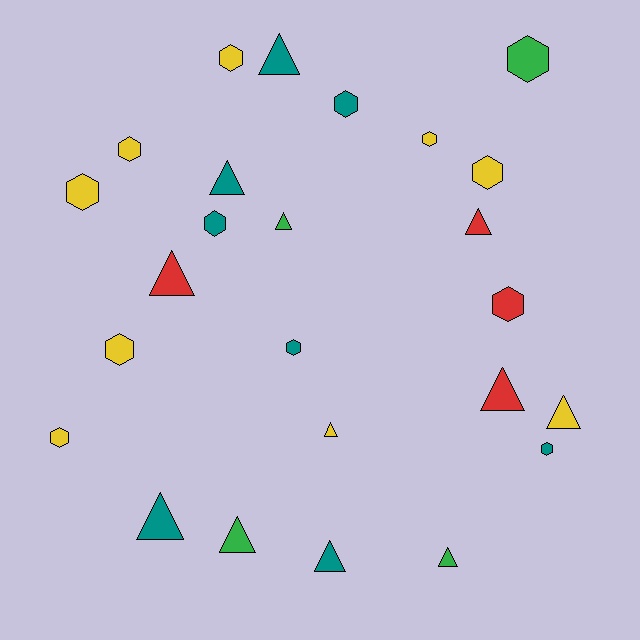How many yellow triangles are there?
There are 2 yellow triangles.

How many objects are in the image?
There are 25 objects.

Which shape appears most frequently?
Hexagon, with 13 objects.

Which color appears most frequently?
Yellow, with 9 objects.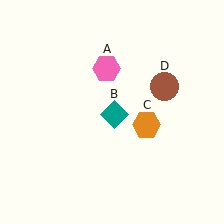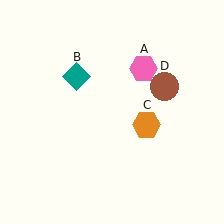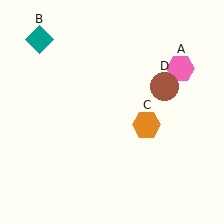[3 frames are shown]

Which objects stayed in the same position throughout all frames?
Orange hexagon (object C) and brown circle (object D) remained stationary.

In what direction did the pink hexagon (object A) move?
The pink hexagon (object A) moved right.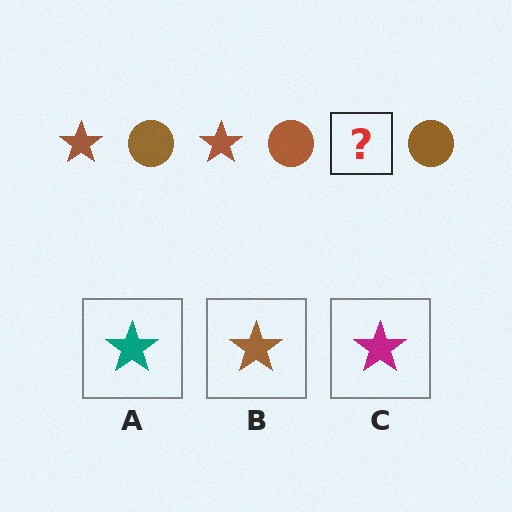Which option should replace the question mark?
Option B.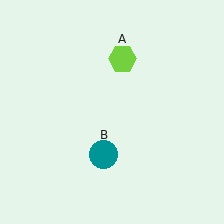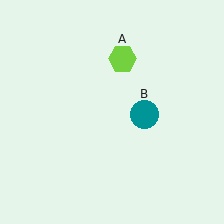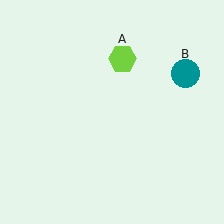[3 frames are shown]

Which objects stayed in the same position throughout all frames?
Lime hexagon (object A) remained stationary.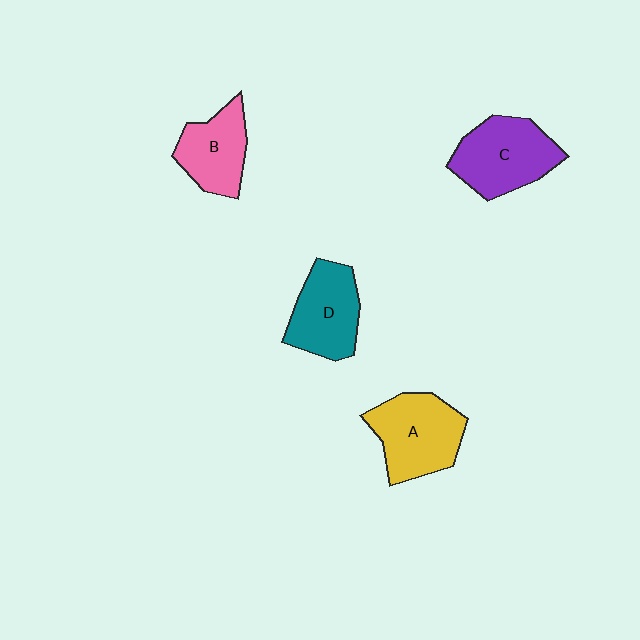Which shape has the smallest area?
Shape B (pink).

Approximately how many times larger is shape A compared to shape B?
Approximately 1.3 times.